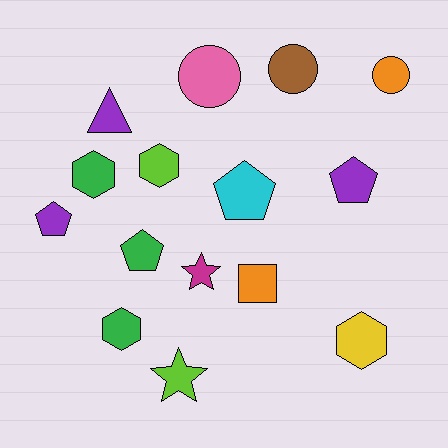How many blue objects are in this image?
There are no blue objects.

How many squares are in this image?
There is 1 square.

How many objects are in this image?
There are 15 objects.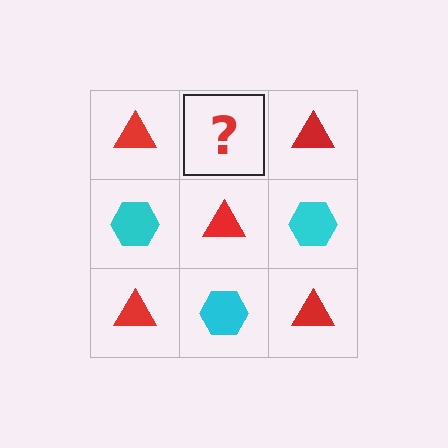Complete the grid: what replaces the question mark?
The question mark should be replaced with a cyan hexagon.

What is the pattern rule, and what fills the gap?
The rule is that it alternates red triangle and cyan hexagon in a checkerboard pattern. The gap should be filled with a cyan hexagon.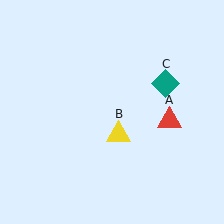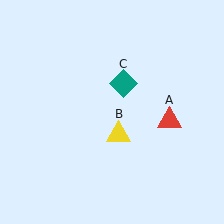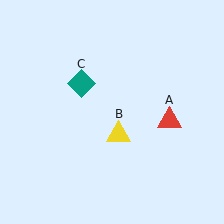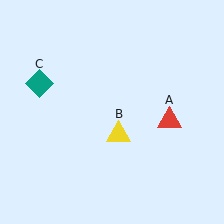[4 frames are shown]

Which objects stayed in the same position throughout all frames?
Red triangle (object A) and yellow triangle (object B) remained stationary.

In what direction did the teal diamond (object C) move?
The teal diamond (object C) moved left.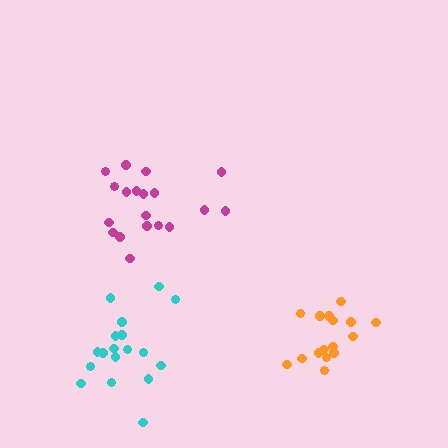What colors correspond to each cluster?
The clusters are colored: magenta, orange, cyan.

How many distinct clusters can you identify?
There are 3 distinct clusters.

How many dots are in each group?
Group 1: 19 dots, Group 2: 16 dots, Group 3: 18 dots (53 total).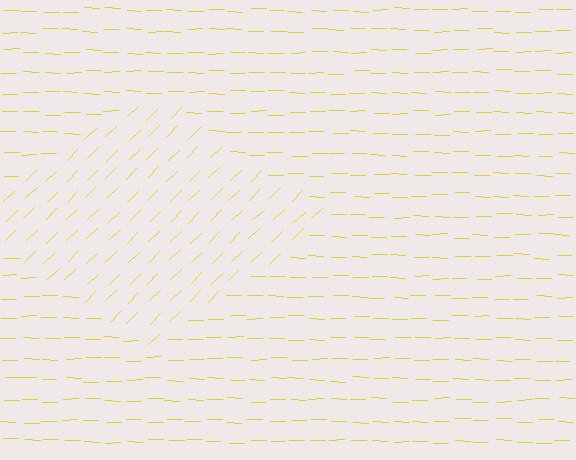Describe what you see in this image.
The image is filled with small yellow line segments. A diamond region in the image has lines oriented differently from the surrounding lines, creating a visible texture boundary.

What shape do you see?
I see a diamond.